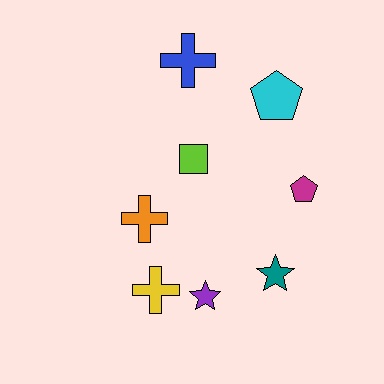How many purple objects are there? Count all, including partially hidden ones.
There is 1 purple object.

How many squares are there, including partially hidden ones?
There is 1 square.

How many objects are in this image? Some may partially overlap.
There are 8 objects.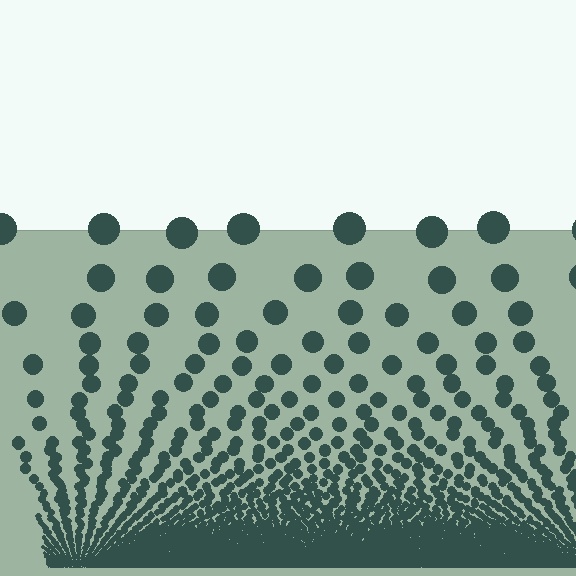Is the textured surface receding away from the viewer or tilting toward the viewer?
The surface appears to tilt toward the viewer. Texture elements get larger and sparser toward the top.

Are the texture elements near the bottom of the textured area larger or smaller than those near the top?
Smaller. The gradient is inverted — elements near the bottom are smaller and denser.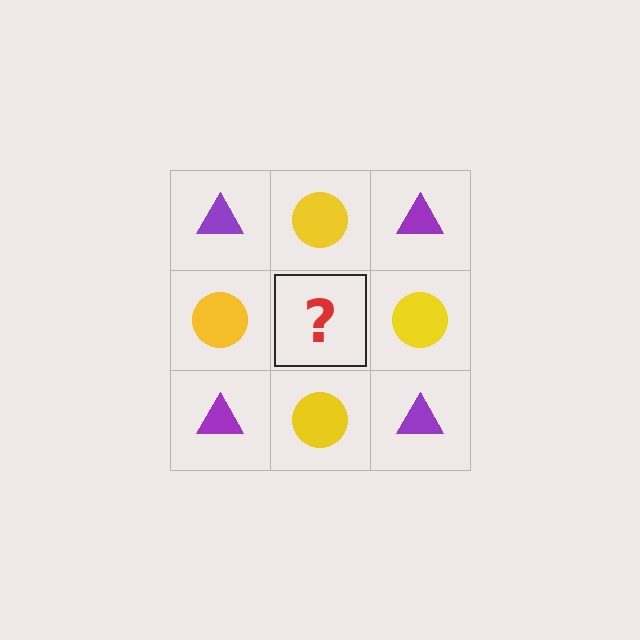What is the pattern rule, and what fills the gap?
The rule is that it alternates purple triangle and yellow circle in a checkerboard pattern. The gap should be filled with a purple triangle.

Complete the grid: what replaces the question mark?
The question mark should be replaced with a purple triangle.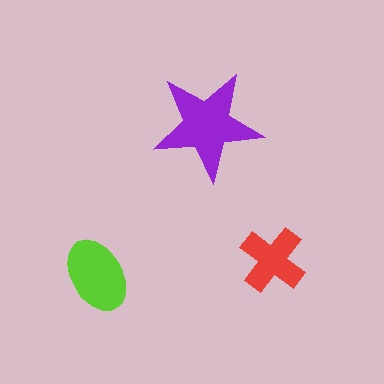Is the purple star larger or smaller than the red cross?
Larger.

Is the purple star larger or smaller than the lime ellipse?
Larger.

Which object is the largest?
The purple star.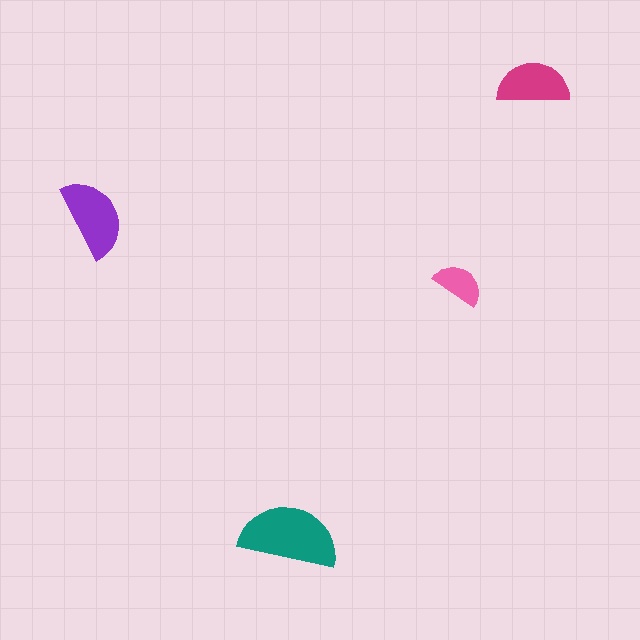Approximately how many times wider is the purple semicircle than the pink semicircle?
About 1.5 times wider.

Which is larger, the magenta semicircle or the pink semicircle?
The magenta one.